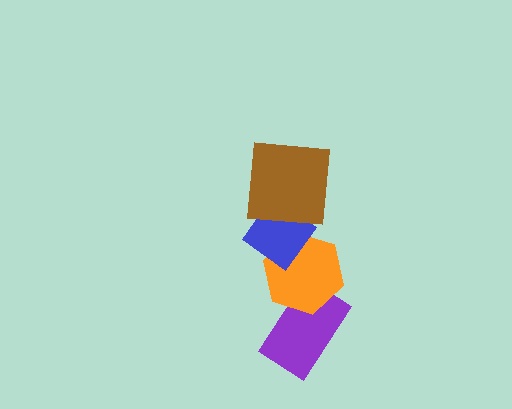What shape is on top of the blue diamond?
The brown square is on top of the blue diamond.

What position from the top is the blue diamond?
The blue diamond is 2nd from the top.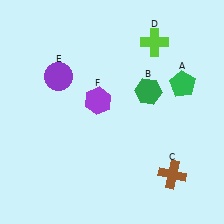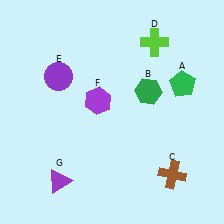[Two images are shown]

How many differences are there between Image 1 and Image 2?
There is 1 difference between the two images.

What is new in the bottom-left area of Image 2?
A purple triangle (G) was added in the bottom-left area of Image 2.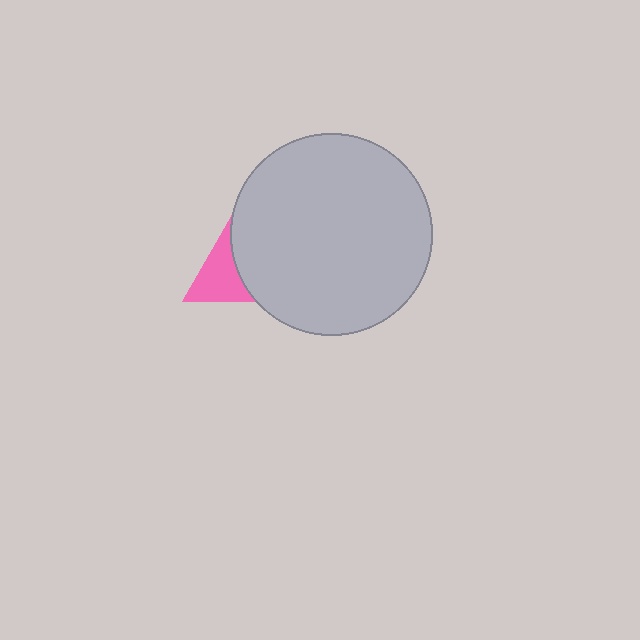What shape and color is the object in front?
The object in front is a light gray circle.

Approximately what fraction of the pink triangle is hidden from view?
Roughly 62% of the pink triangle is hidden behind the light gray circle.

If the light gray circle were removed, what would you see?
You would see the complete pink triangle.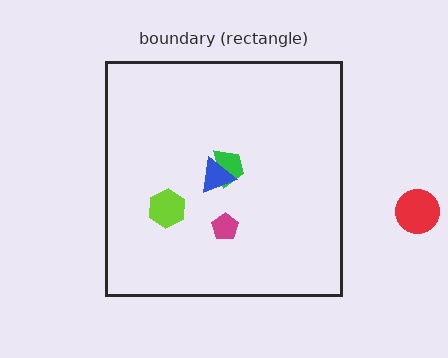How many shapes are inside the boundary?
4 inside, 1 outside.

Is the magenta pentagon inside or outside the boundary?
Inside.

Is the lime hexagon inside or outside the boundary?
Inside.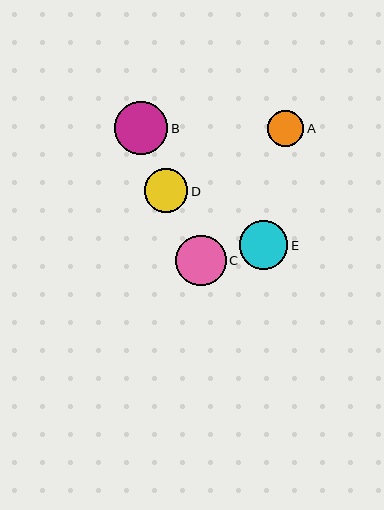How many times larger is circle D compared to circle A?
Circle D is approximately 1.2 times the size of circle A.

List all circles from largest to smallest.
From largest to smallest: B, C, E, D, A.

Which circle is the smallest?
Circle A is the smallest with a size of approximately 36 pixels.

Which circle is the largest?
Circle B is the largest with a size of approximately 54 pixels.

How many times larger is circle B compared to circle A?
Circle B is approximately 1.5 times the size of circle A.